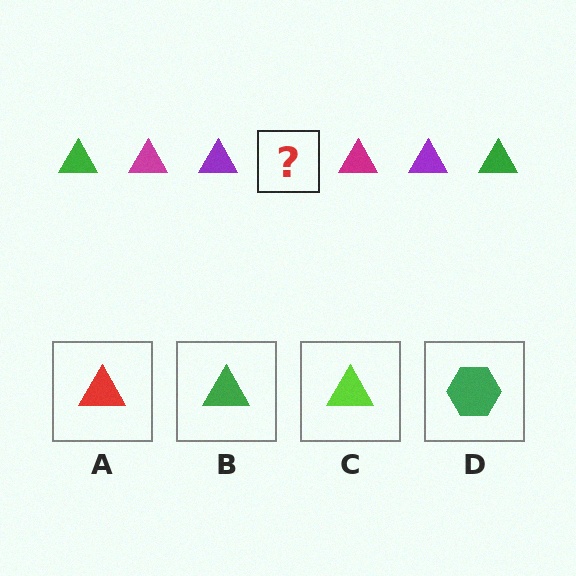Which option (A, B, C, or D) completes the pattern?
B.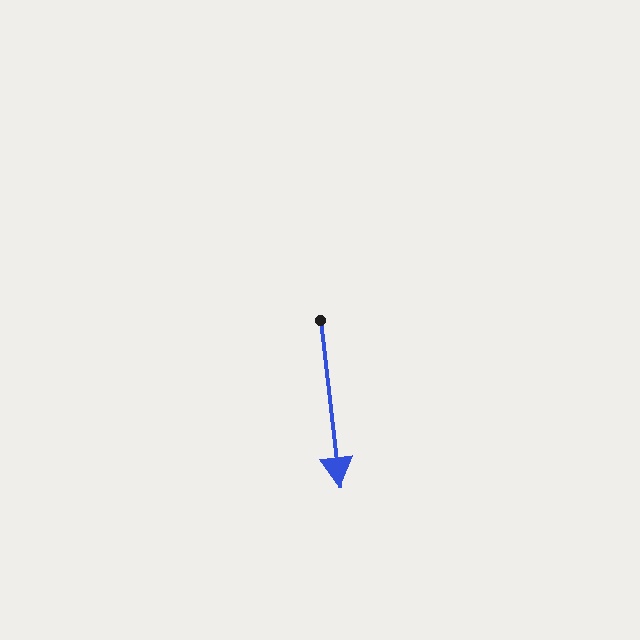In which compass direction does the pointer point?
South.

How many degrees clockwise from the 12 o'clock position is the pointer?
Approximately 173 degrees.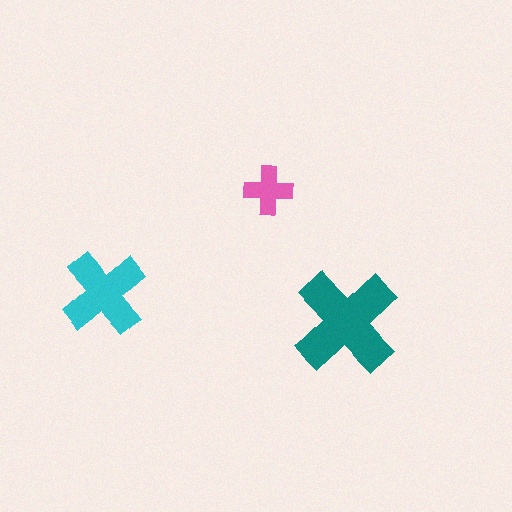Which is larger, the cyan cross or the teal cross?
The teal one.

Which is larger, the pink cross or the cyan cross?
The cyan one.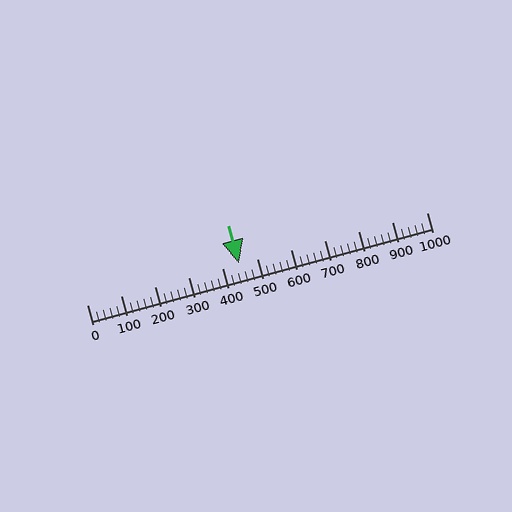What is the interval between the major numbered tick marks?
The major tick marks are spaced 100 units apart.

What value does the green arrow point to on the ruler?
The green arrow points to approximately 447.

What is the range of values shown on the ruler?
The ruler shows values from 0 to 1000.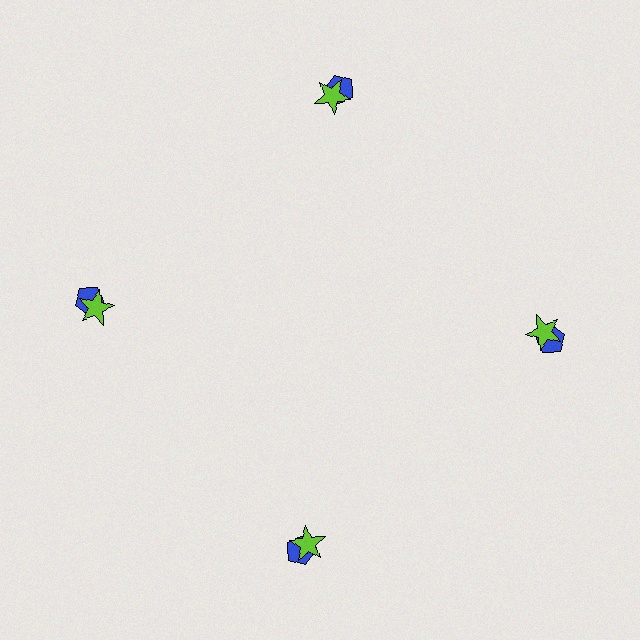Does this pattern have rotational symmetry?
Yes, this pattern has 4-fold rotational symmetry. It looks the same after rotating 90 degrees around the center.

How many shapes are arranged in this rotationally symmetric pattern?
There are 8 shapes, arranged in 4 groups of 2.